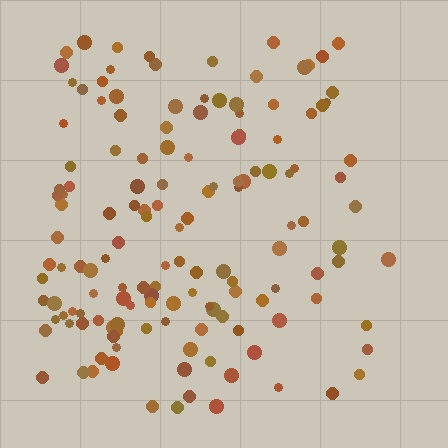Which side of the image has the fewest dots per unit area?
The right.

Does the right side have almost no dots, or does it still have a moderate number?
Still a moderate number, just noticeably fewer than the left.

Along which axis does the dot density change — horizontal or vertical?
Horizontal.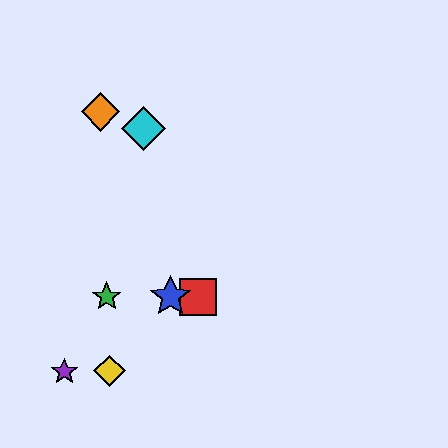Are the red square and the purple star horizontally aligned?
No, the red square is at y≈297 and the purple star is at y≈372.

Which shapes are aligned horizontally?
The red square, the blue star, the green star are aligned horizontally.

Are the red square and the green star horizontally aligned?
Yes, both are at y≈297.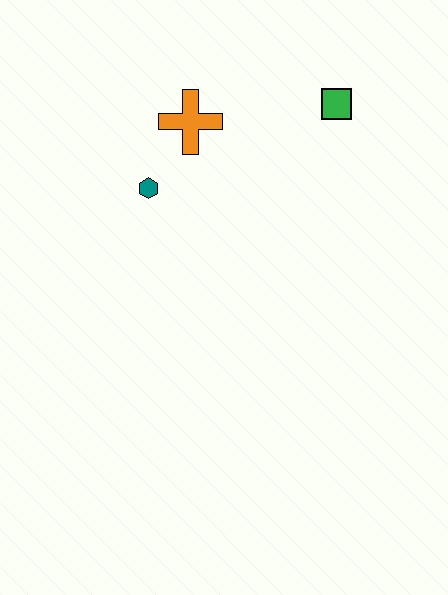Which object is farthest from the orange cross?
The green square is farthest from the orange cross.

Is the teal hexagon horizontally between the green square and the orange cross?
No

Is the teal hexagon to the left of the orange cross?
Yes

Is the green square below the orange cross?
No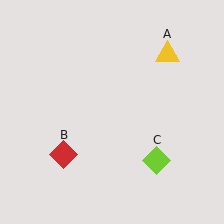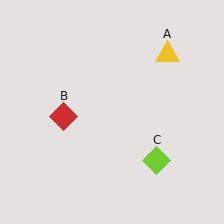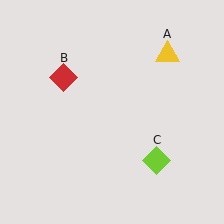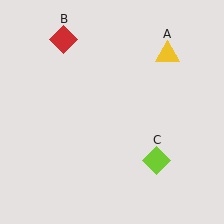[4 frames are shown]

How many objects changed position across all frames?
1 object changed position: red diamond (object B).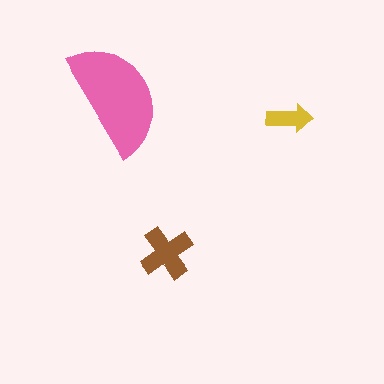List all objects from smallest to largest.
The yellow arrow, the brown cross, the pink semicircle.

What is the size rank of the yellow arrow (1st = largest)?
3rd.